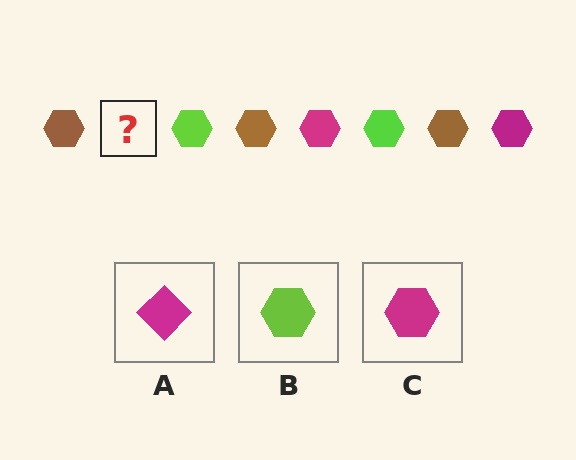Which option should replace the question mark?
Option C.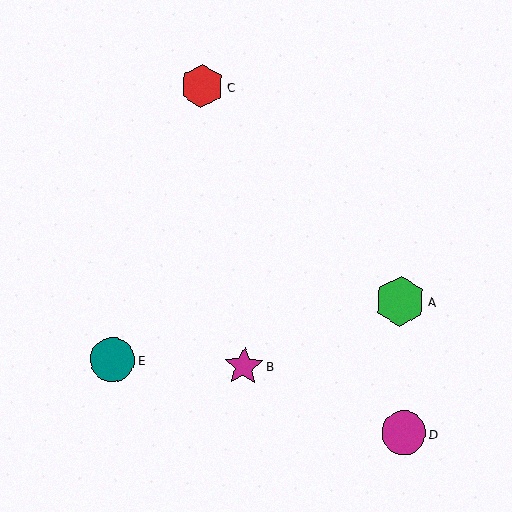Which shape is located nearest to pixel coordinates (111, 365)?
The teal circle (labeled E) at (112, 359) is nearest to that location.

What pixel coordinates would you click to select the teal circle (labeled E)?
Click at (112, 359) to select the teal circle E.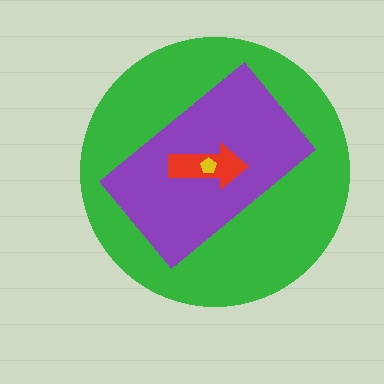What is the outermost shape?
The green circle.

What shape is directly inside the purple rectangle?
The red arrow.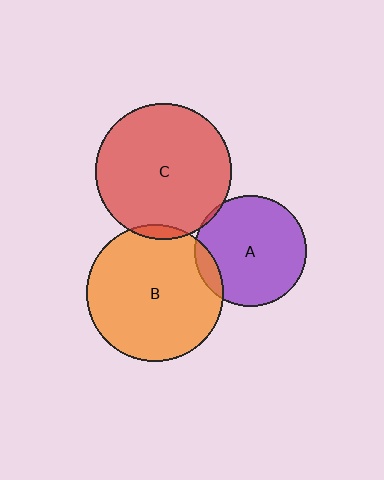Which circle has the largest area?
Circle B (orange).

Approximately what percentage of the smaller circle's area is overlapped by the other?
Approximately 5%.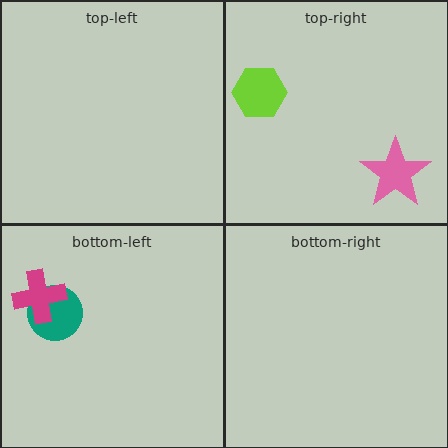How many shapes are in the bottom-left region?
2.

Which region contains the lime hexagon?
The top-right region.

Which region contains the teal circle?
The bottom-left region.